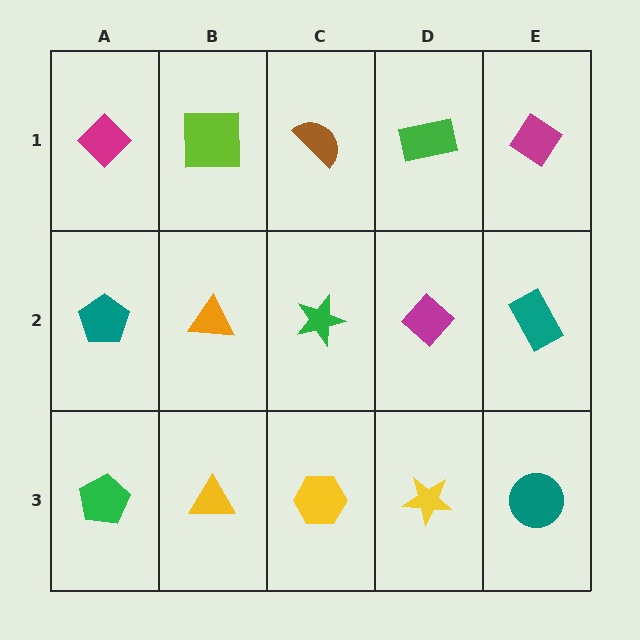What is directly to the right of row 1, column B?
A brown semicircle.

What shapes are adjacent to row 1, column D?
A magenta diamond (row 2, column D), a brown semicircle (row 1, column C), a magenta diamond (row 1, column E).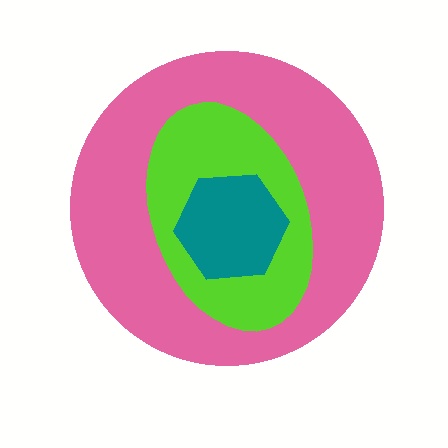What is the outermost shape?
The pink circle.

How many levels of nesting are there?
3.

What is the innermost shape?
The teal hexagon.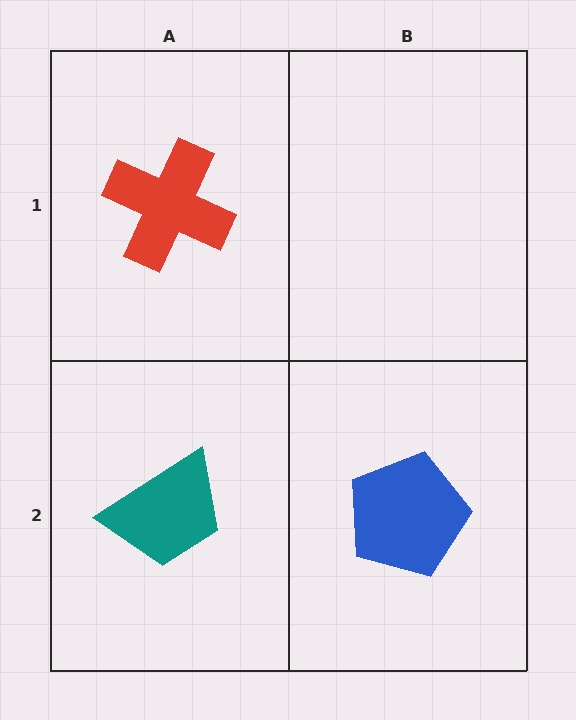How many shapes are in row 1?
1 shape.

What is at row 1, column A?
A red cross.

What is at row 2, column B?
A blue pentagon.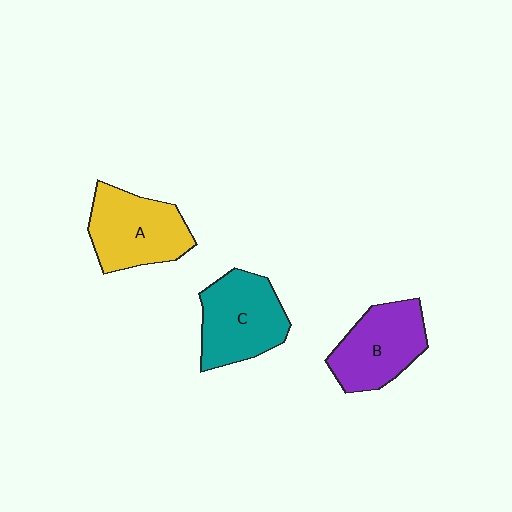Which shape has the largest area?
Shape C (teal).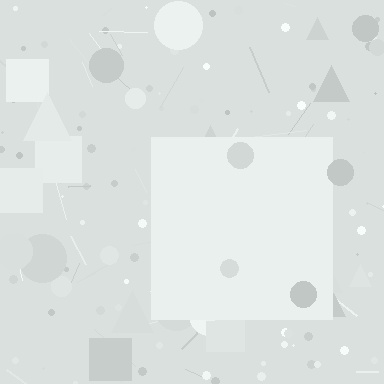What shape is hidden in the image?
A square is hidden in the image.